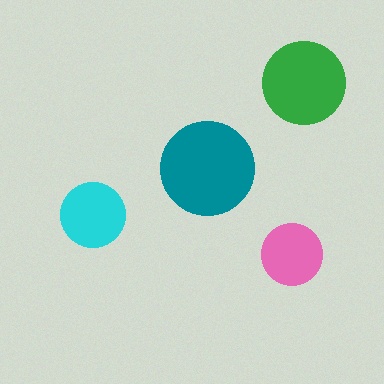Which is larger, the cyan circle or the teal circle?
The teal one.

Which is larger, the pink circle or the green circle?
The green one.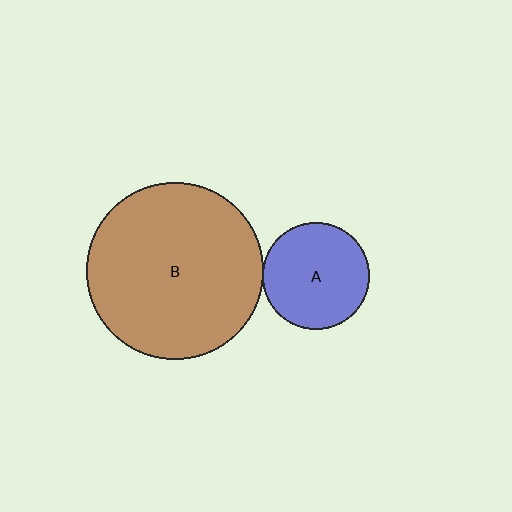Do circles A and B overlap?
Yes.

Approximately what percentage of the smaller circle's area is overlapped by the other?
Approximately 5%.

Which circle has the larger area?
Circle B (brown).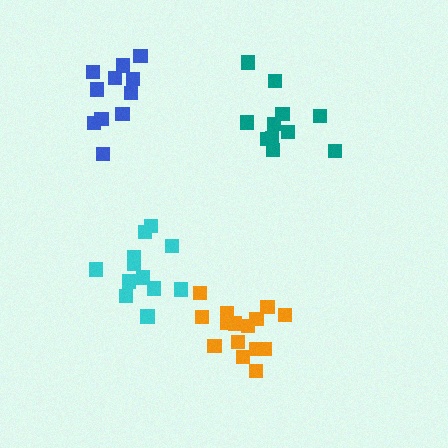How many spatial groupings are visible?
There are 4 spatial groupings.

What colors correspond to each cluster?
The clusters are colored: teal, cyan, orange, blue.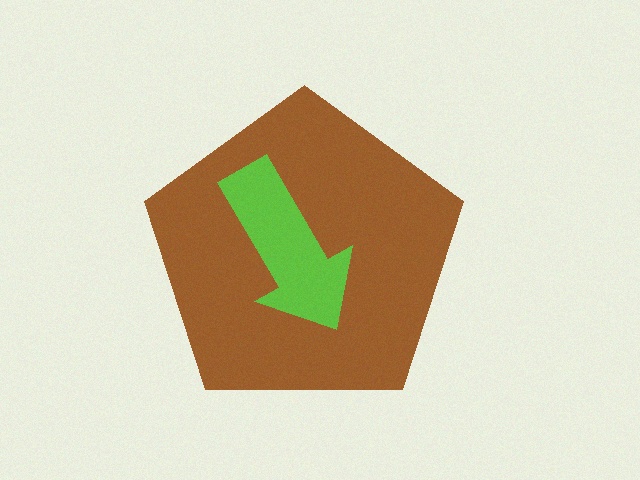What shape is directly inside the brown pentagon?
The lime arrow.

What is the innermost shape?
The lime arrow.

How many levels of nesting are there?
2.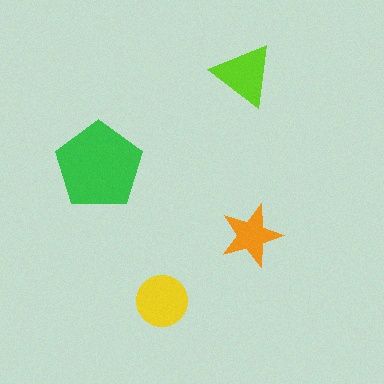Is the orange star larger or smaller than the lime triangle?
Smaller.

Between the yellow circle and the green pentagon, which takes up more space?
The green pentagon.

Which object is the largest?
The green pentagon.